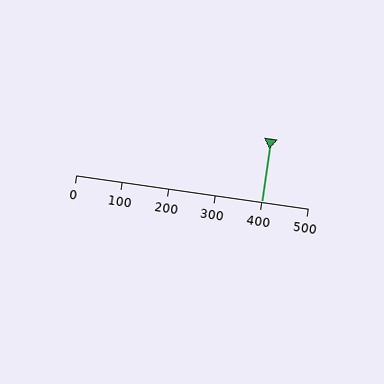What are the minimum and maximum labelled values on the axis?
The axis runs from 0 to 500.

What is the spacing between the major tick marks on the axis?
The major ticks are spaced 100 apart.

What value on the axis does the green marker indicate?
The marker indicates approximately 400.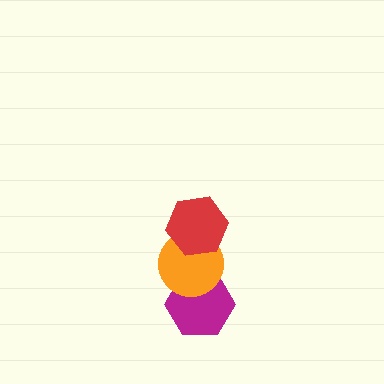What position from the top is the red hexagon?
The red hexagon is 1st from the top.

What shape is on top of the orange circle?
The red hexagon is on top of the orange circle.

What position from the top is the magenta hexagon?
The magenta hexagon is 3rd from the top.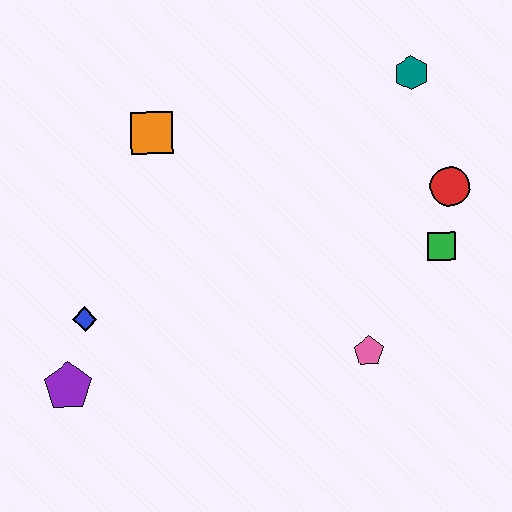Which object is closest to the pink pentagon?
The green square is closest to the pink pentagon.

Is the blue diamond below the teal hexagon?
Yes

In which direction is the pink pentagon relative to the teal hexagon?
The pink pentagon is below the teal hexagon.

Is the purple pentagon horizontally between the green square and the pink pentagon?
No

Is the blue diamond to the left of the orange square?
Yes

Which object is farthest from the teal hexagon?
The purple pentagon is farthest from the teal hexagon.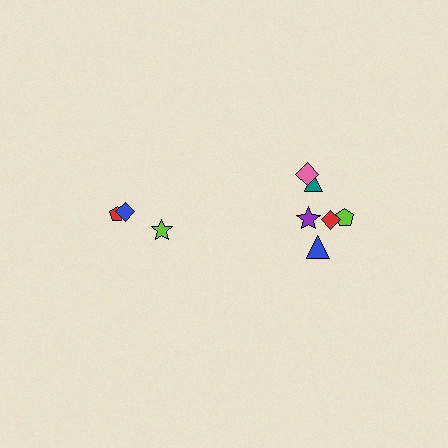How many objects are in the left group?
There are 3 objects.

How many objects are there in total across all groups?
There are 9 objects.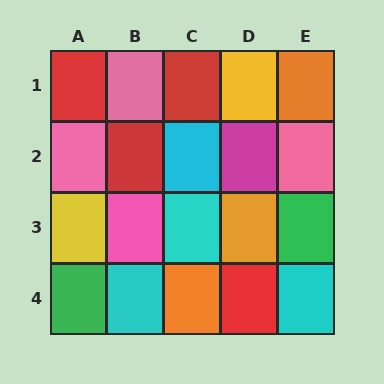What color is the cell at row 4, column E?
Cyan.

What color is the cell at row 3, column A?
Yellow.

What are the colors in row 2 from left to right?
Pink, red, cyan, magenta, pink.